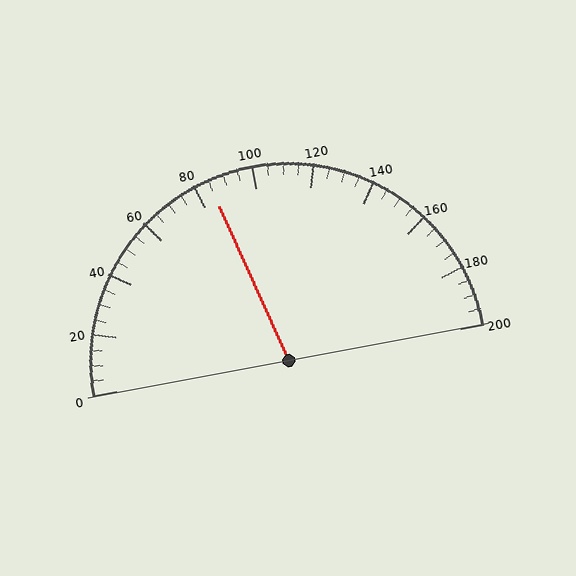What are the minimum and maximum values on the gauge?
The gauge ranges from 0 to 200.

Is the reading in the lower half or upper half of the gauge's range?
The reading is in the lower half of the range (0 to 200).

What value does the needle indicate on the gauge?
The needle indicates approximately 85.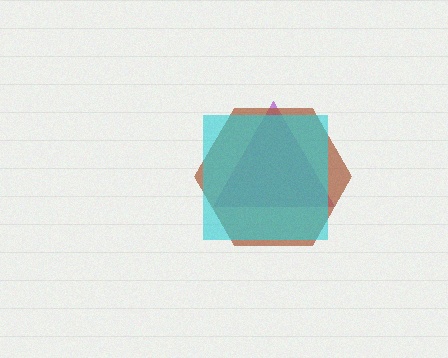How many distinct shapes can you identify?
There are 3 distinct shapes: a purple triangle, a brown hexagon, a cyan square.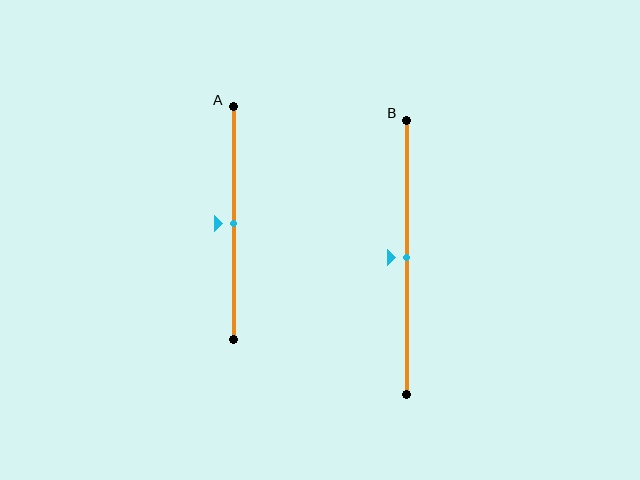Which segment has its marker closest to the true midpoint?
Segment A has its marker closest to the true midpoint.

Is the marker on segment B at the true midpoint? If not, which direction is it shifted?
Yes, the marker on segment B is at the true midpoint.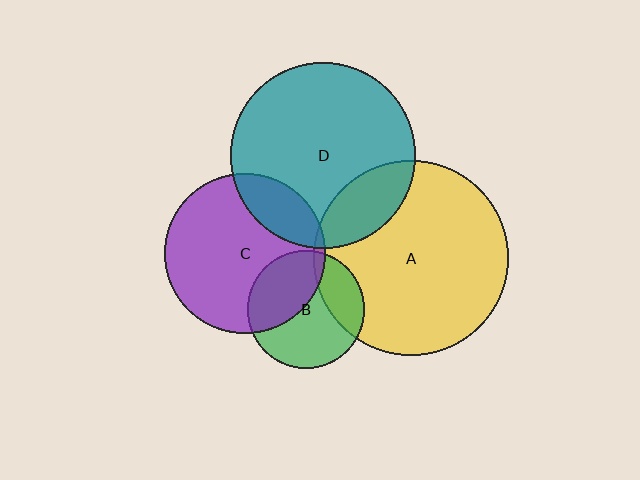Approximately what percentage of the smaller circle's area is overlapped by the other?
Approximately 5%.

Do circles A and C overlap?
Yes.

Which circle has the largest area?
Circle A (yellow).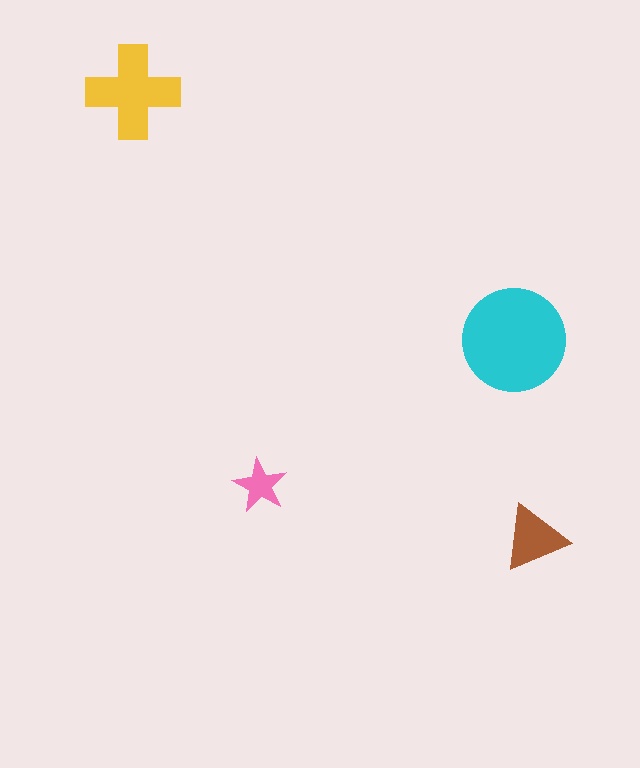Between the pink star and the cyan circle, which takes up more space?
The cyan circle.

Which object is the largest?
The cyan circle.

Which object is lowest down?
The brown triangle is bottommost.